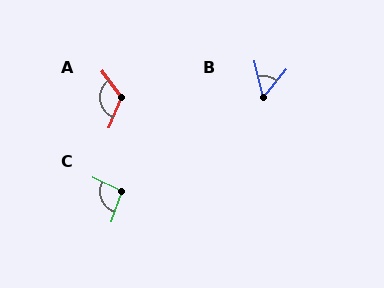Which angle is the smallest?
B, at approximately 52 degrees.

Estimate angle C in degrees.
Approximately 96 degrees.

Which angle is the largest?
A, at approximately 122 degrees.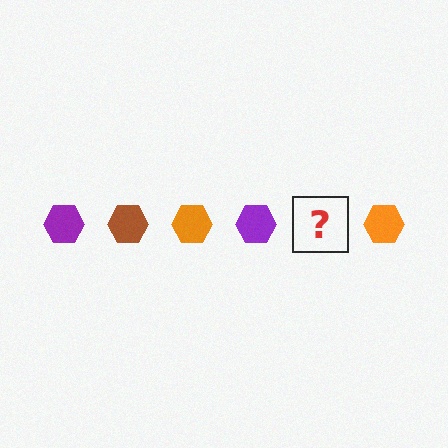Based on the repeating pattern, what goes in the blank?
The blank should be a brown hexagon.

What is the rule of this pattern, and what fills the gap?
The rule is that the pattern cycles through purple, brown, orange hexagons. The gap should be filled with a brown hexagon.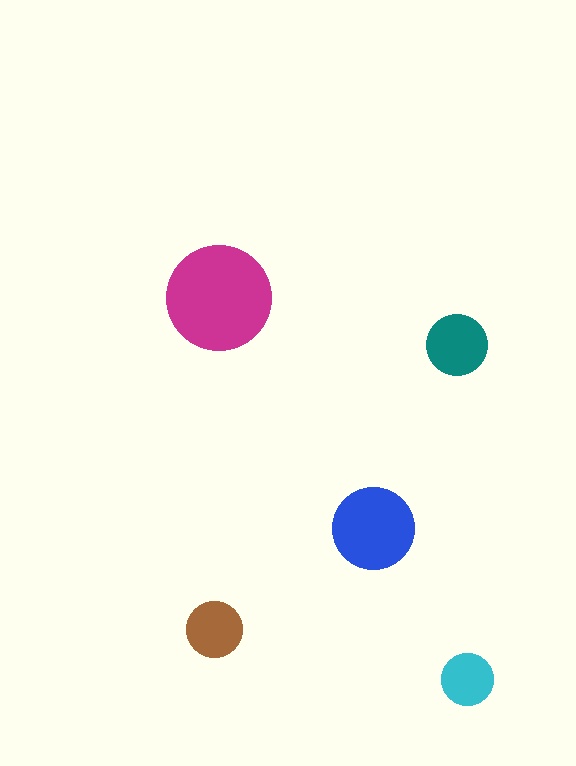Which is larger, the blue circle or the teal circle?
The blue one.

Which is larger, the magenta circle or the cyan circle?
The magenta one.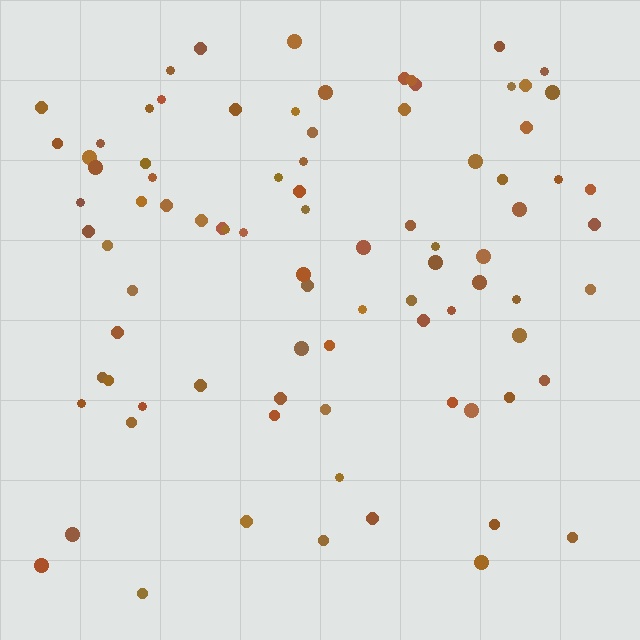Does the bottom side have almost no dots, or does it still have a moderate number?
Still a moderate number, just noticeably fewer than the top.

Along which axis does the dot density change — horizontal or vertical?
Vertical.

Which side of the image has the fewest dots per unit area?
The bottom.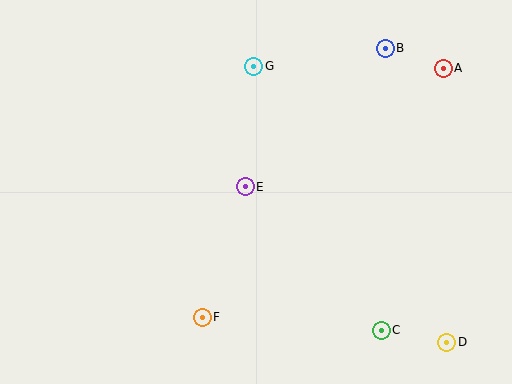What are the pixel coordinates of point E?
Point E is at (245, 187).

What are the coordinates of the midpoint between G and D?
The midpoint between G and D is at (350, 204).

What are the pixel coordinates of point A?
Point A is at (443, 68).